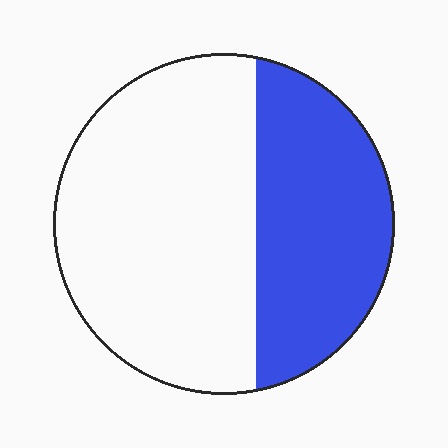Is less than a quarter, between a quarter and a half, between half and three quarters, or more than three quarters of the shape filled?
Between a quarter and a half.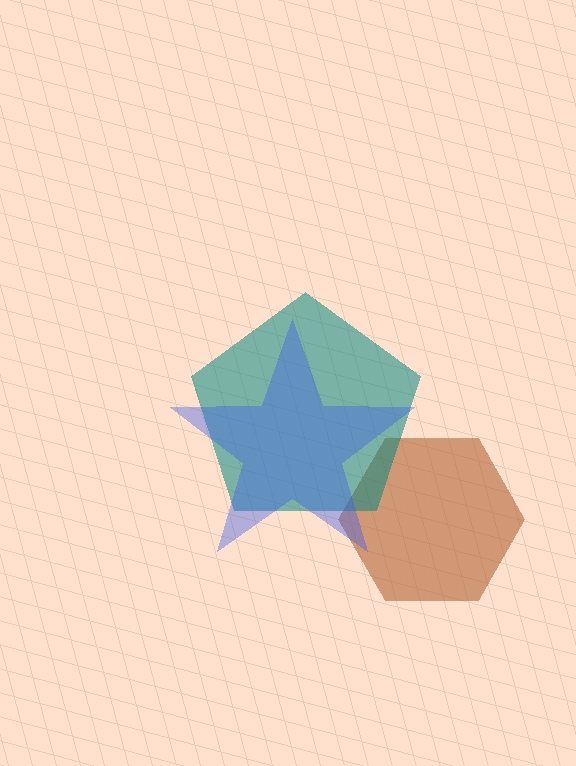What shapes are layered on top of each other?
The layered shapes are: a brown hexagon, a teal pentagon, a blue star.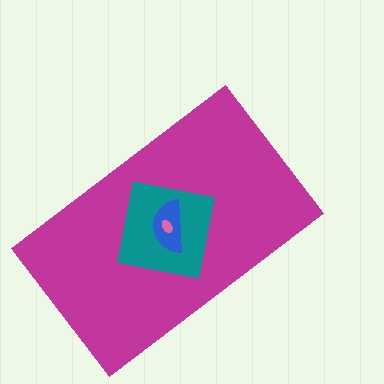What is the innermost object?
The pink ellipse.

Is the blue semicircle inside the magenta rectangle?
Yes.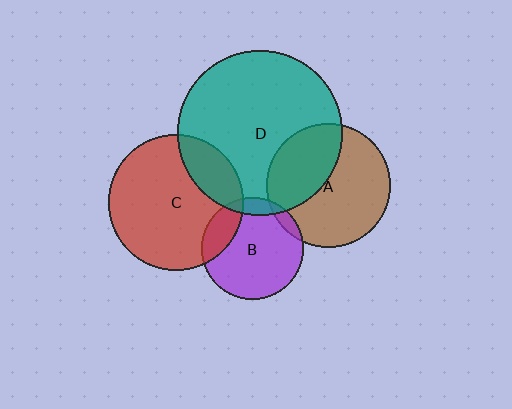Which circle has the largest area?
Circle D (teal).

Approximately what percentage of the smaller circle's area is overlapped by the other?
Approximately 10%.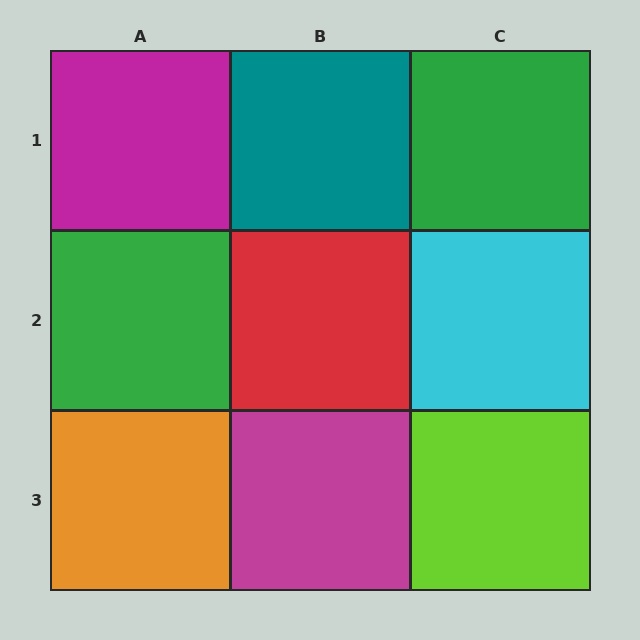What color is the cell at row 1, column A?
Magenta.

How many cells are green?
2 cells are green.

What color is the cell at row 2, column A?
Green.